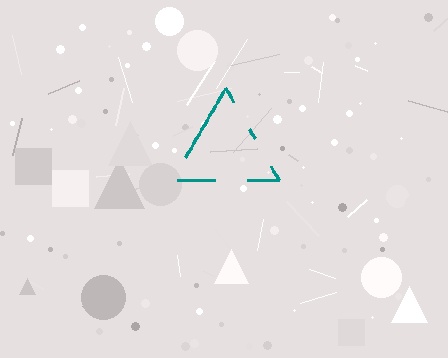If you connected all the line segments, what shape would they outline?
They would outline a triangle.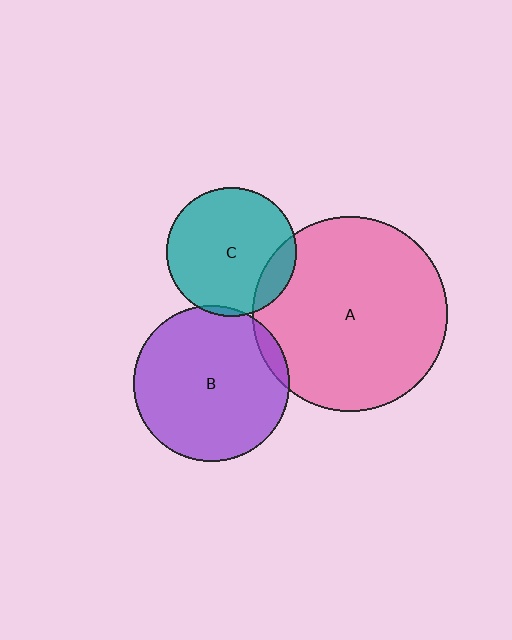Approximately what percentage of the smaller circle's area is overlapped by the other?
Approximately 15%.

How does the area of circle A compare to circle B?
Approximately 1.6 times.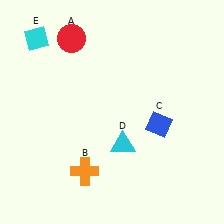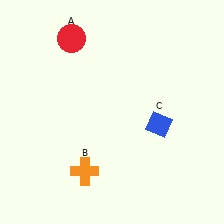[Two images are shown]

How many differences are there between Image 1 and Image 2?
There are 2 differences between the two images.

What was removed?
The cyan diamond (E), the cyan triangle (D) were removed in Image 2.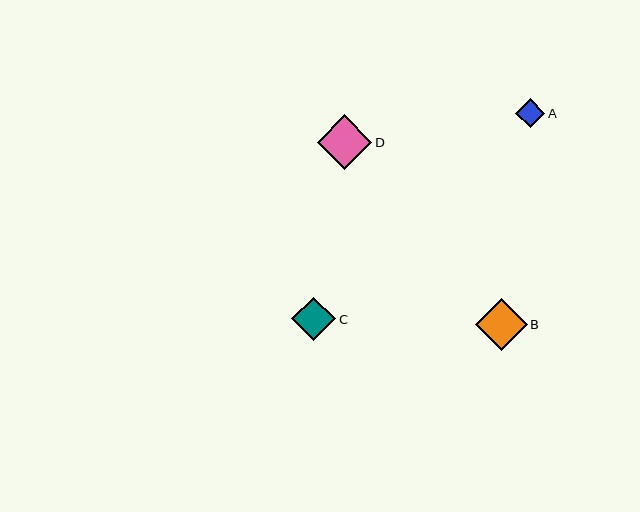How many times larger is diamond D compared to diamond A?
Diamond D is approximately 1.9 times the size of diamond A.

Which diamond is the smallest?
Diamond A is the smallest with a size of approximately 29 pixels.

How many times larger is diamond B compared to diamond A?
Diamond B is approximately 1.8 times the size of diamond A.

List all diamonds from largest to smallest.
From largest to smallest: D, B, C, A.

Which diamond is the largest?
Diamond D is the largest with a size of approximately 55 pixels.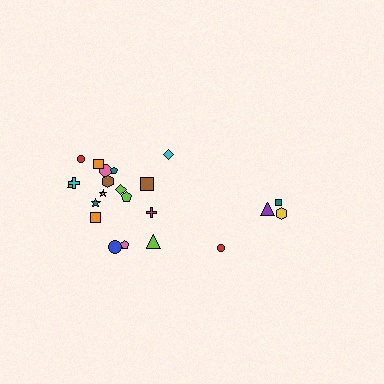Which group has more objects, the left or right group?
The left group.